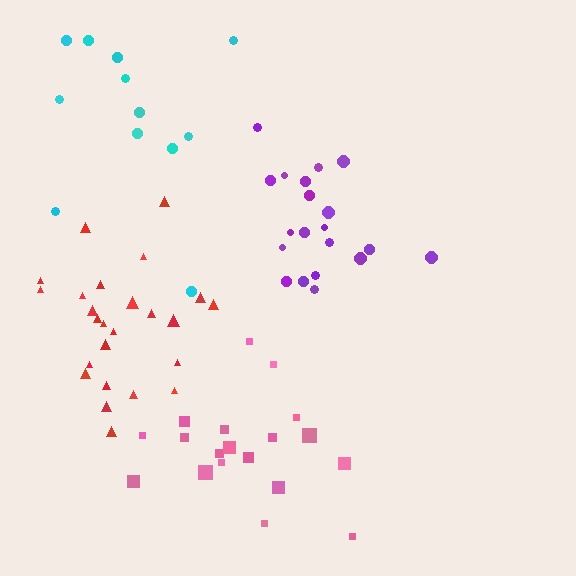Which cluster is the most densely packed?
Red.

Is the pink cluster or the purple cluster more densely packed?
Purple.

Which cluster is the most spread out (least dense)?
Cyan.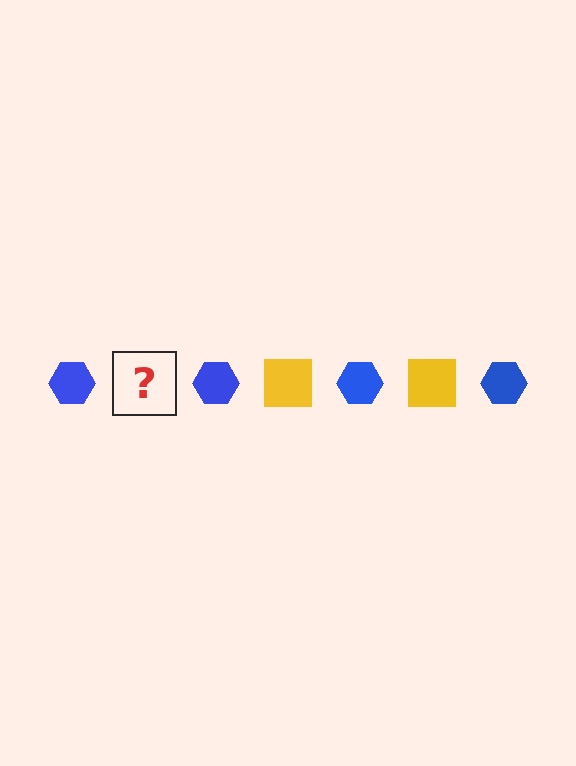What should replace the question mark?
The question mark should be replaced with a yellow square.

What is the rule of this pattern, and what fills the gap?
The rule is that the pattern alternates between blue hexagon and yellow square. The gap should be filled with a yellow square.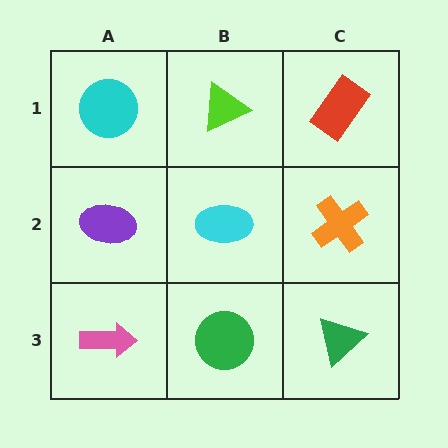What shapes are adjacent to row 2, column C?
A red rectangle (row 1, column C), a green triangle (row 3, column C), a cyan ellipse (row 2, column B).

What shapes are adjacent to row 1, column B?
A cyan ellipse (row 2, column B), a cyan circle (row 1, column A), a red rectangle (row 1, column C).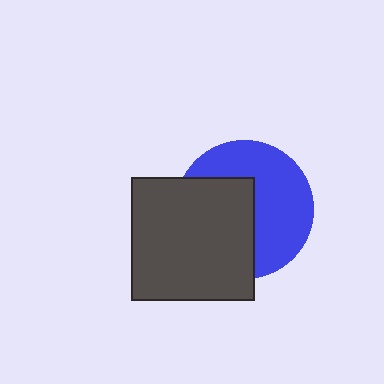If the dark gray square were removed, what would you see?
You would see the complete blue circle.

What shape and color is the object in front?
The object in front is a dark gray square.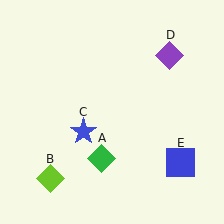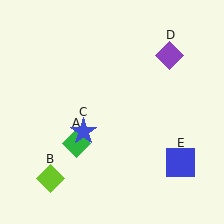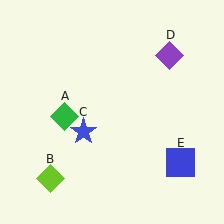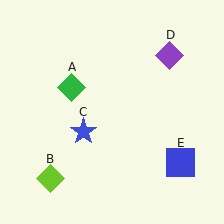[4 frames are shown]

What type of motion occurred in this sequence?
The green diamond (object A) rotated clockwise around the center of the scene.